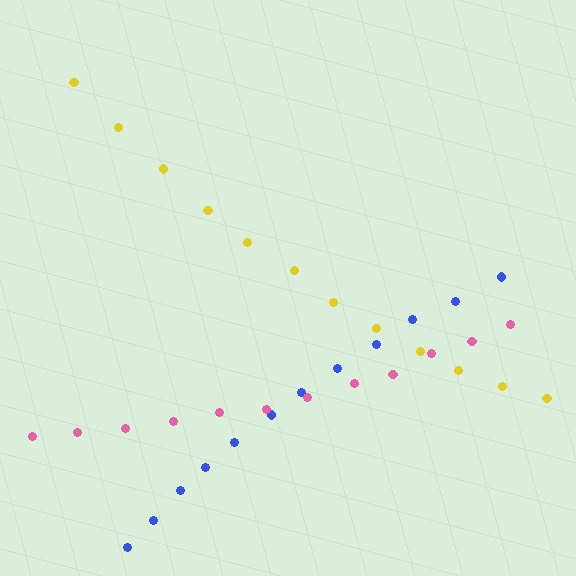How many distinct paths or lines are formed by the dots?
There are 3 distinct paths.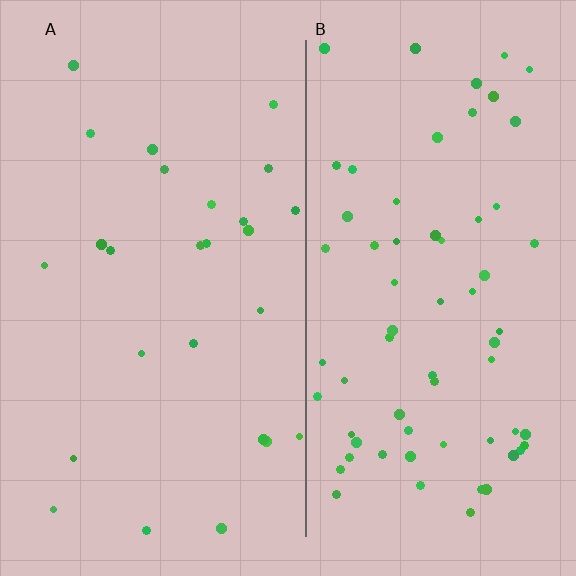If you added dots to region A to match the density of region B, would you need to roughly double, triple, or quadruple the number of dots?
Approximately triple.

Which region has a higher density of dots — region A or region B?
B (the right).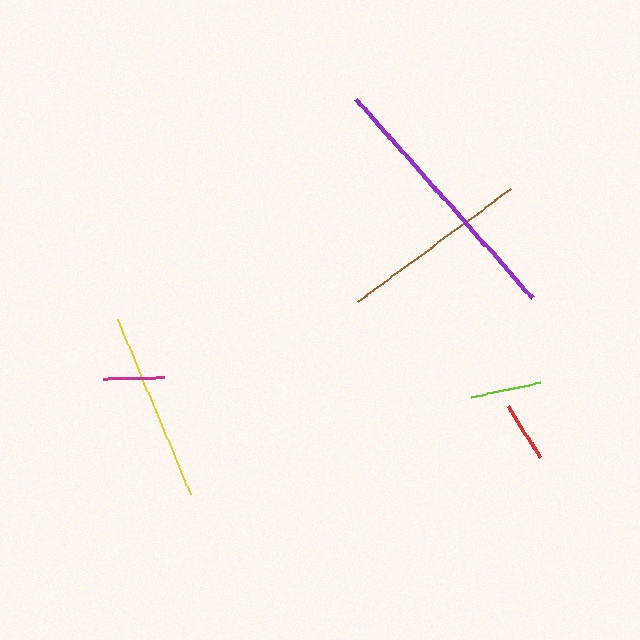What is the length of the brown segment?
The brown segment is approximately 191 pixels long.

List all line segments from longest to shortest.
From longest to shortest: purple, brown, yellow, lime, red, magenta.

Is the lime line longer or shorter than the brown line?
The brown line is longer than the lime line.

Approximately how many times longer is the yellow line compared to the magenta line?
The yellow line is approximately 3.1 times the length of the magenta line.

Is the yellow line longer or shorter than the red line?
The yellow line is longer than the red line.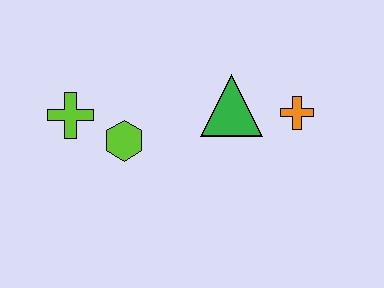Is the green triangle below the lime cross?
No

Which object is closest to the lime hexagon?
The lime cross is closest to the lime hexagon.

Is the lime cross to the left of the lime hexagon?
Yes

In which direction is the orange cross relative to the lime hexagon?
The orange cross is to the right of the lime hexagon.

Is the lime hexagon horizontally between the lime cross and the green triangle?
Yes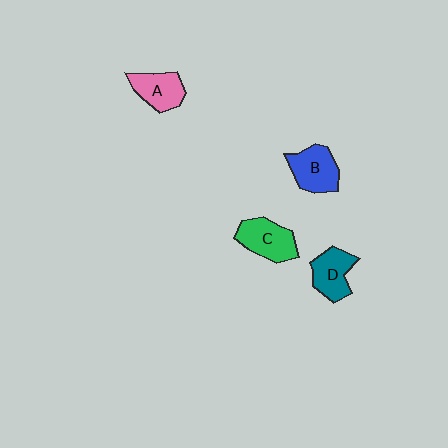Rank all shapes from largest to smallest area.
From largest to smallest: C (green), B (blue), D (teal), A (pink).